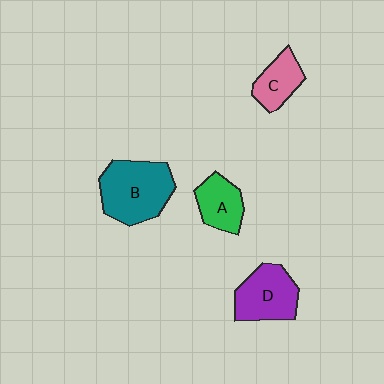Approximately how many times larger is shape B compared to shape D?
Approximately 1.3 times.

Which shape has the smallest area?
Shape C (pink).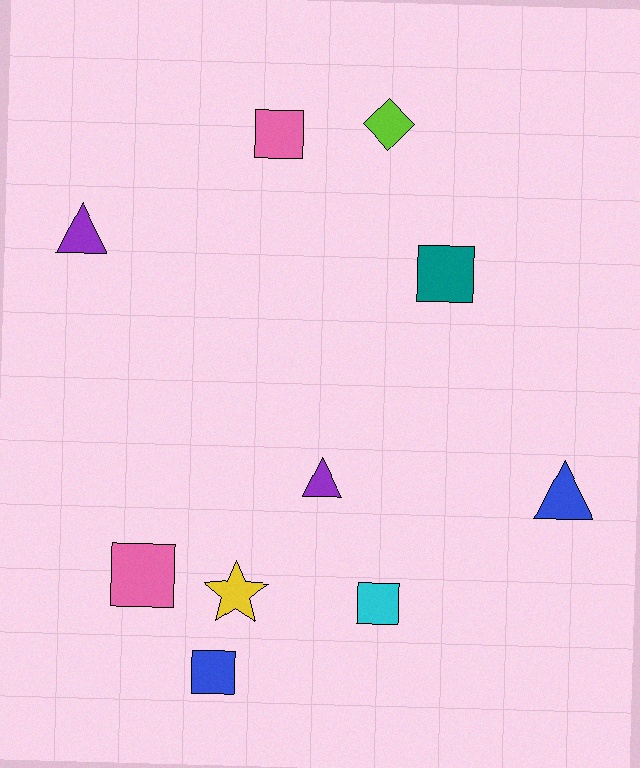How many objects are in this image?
There are 10 objects.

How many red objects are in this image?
There are no red objects.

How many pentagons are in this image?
There are no pentagons.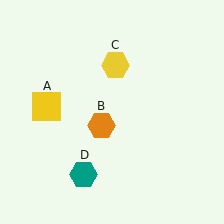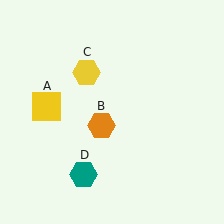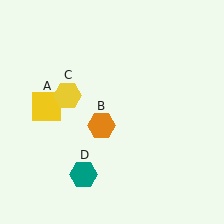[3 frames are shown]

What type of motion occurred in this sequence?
The yellow hexagon (object C) rotated counterclockwise around the center of the scene.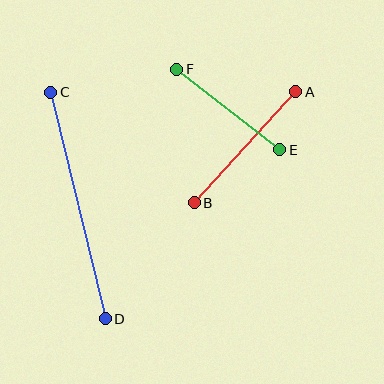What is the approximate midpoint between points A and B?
The midpoint is at approximately (245, 147) pixels.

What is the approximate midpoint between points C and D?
The midpoint is at approximately (78, 206) pixels.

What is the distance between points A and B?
The distance is approximately 151 pixels.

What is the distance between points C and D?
The distance is approximately 233 pixels.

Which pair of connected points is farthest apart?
Points C and D are farthest apart.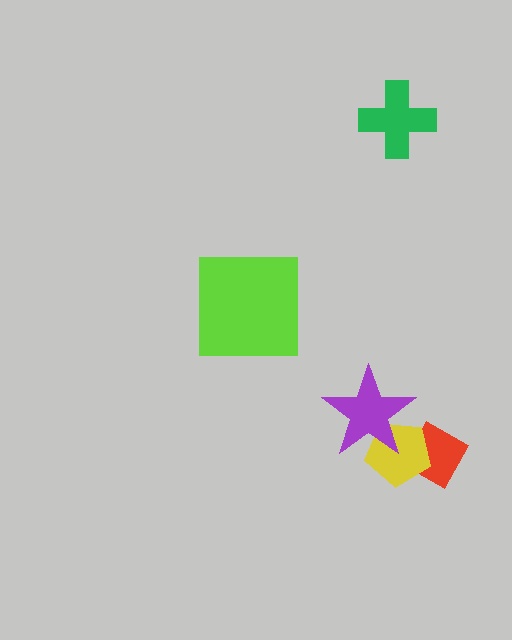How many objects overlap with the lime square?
0 objects overlap with the lime square.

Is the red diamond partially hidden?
Yes, it is partially covered by another shape.